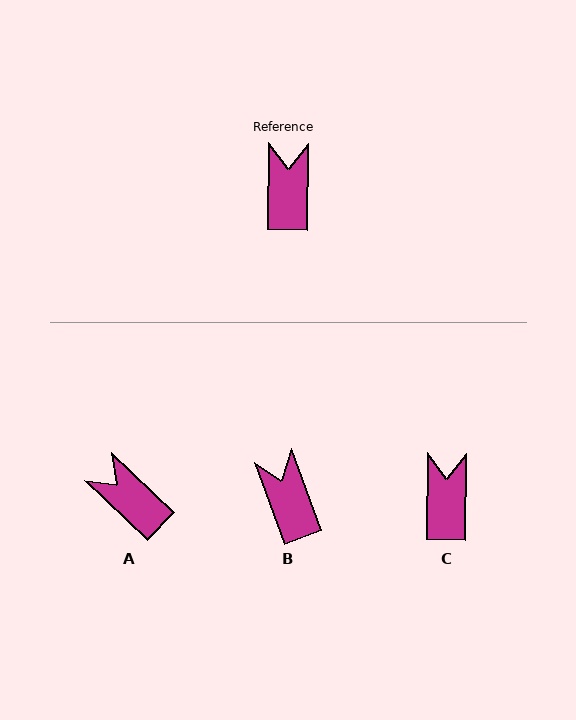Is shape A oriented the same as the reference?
No, it is off by about 47 degrees.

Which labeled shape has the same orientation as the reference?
C.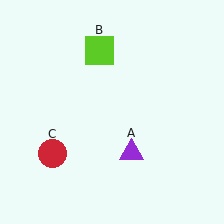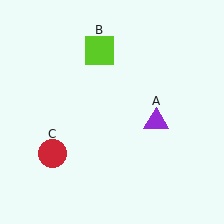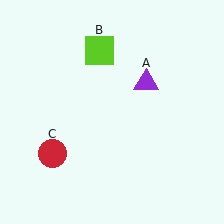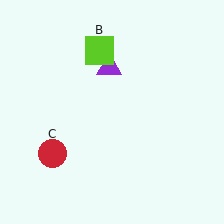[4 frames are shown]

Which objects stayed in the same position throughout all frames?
Lime square (object B) and red circle (object C) remained stationary.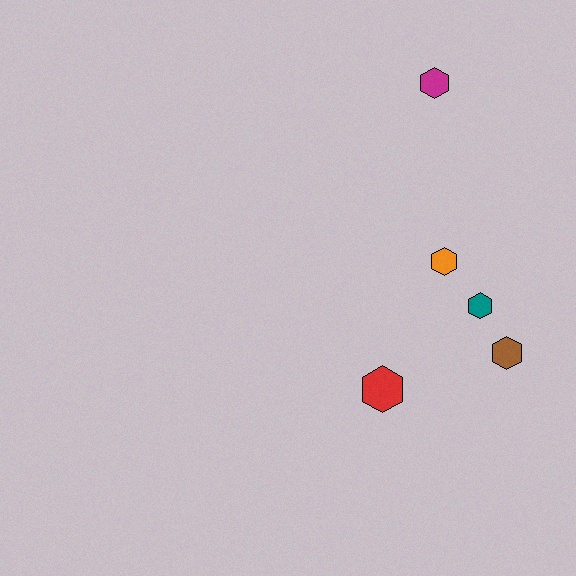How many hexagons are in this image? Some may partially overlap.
There are 5 hexagons.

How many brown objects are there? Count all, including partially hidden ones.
There is 1 brown object.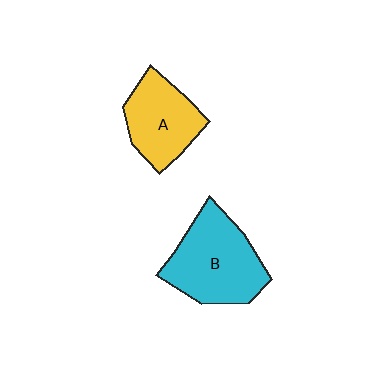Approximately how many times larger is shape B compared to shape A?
Approximately 1.3 times.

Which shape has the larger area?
Shape B (cyan).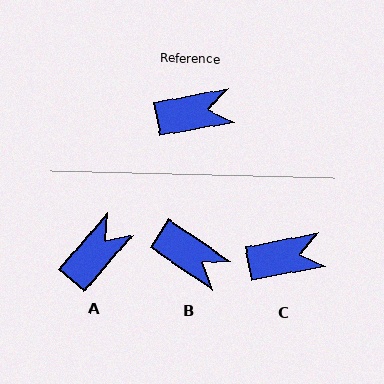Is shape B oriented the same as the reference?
No, it is off by about 45 degrees.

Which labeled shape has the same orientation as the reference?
C.